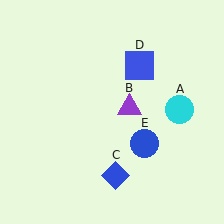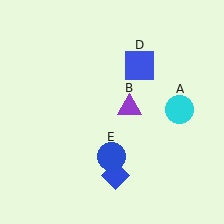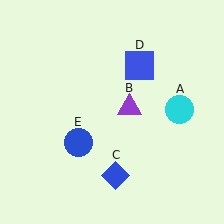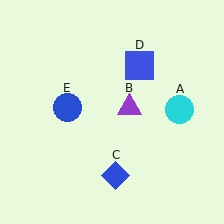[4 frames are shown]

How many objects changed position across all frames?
1 object changed position: blue circle (object E).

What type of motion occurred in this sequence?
The blue circle (object E) rotated clockwise around the center of the scene.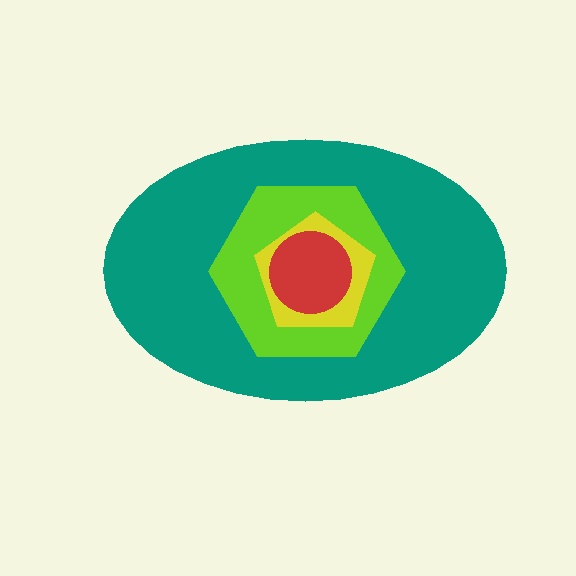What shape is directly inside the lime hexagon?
The yellow pentagon.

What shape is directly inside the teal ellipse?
The lime hexagon.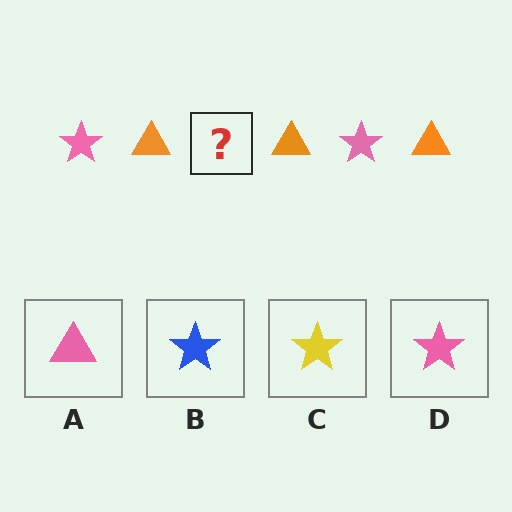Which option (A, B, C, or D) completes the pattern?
D.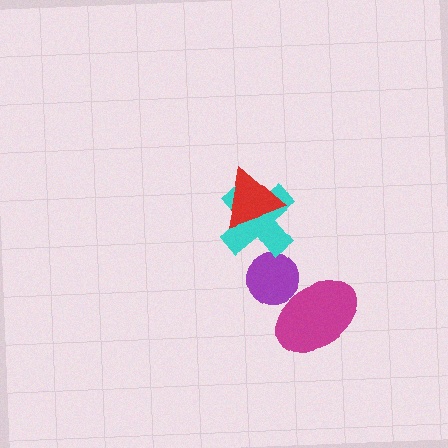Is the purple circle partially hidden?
Yes, it is partially covered by another shape.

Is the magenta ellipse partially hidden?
No, no other shape covers it.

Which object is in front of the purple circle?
The magenta ellipse is in front of the purple circle.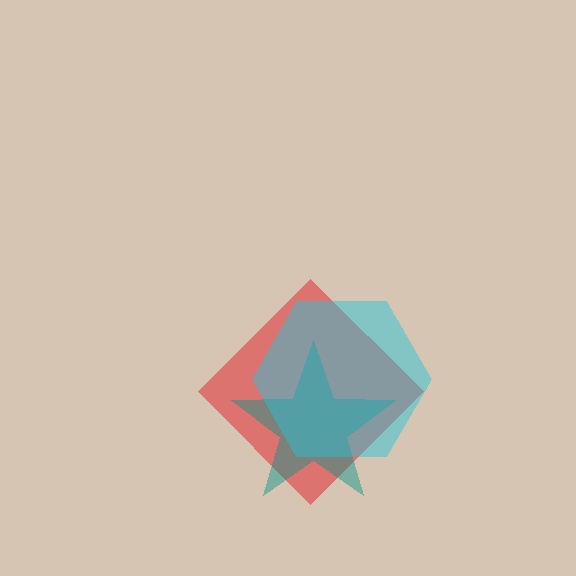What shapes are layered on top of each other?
The layered shapes are: a red diamond, a teal star, a cyan hexagon.